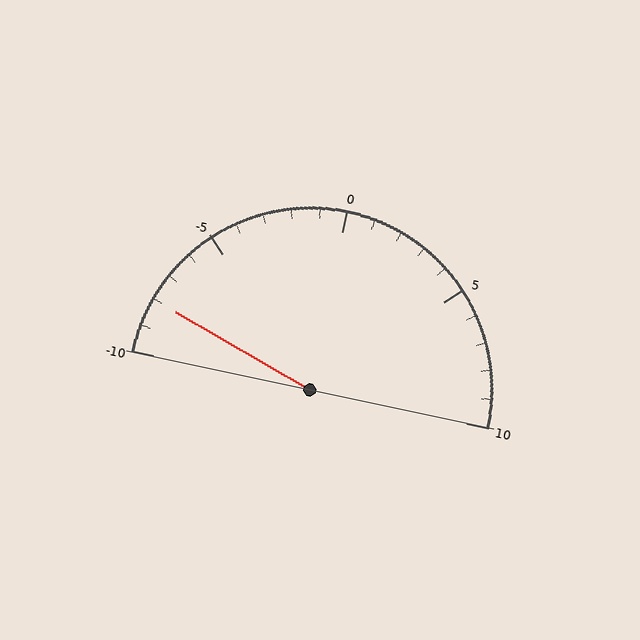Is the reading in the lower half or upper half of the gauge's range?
The reading is in the lower half of the range (-10 to 10).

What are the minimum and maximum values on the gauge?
The gauge ranges from -10 to 10.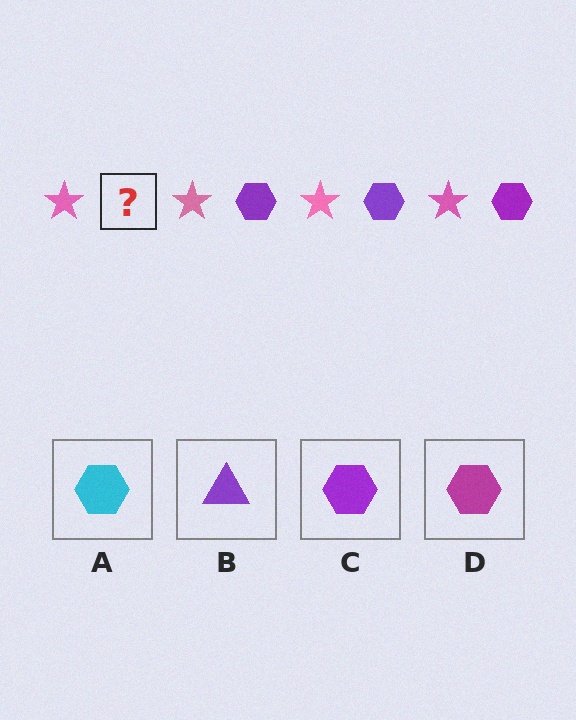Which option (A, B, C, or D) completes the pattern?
C.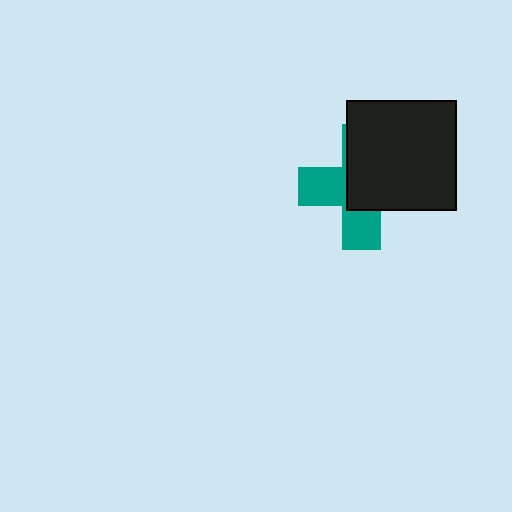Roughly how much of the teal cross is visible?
A small part of it is visible (roughly 43%).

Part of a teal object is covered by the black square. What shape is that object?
It is a cross.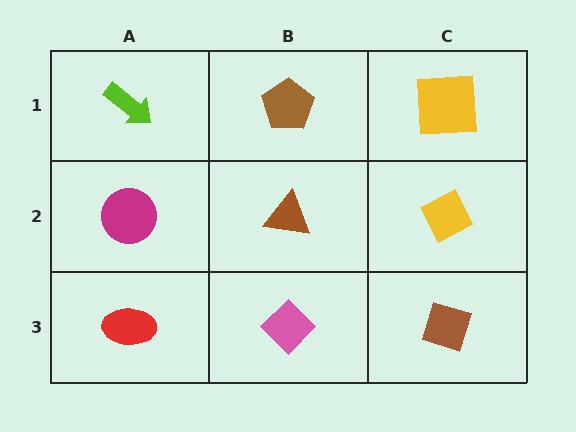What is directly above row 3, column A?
A magenta circle.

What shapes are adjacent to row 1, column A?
A magenta circle (row 2, column A), a brown pentagon (row 1, column B).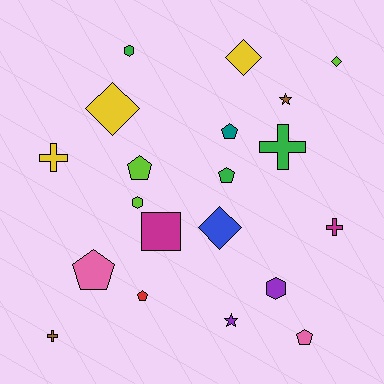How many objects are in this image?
There are 20 objects.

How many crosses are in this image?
There are 4 crosses.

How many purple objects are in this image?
There are 2 purple objects.